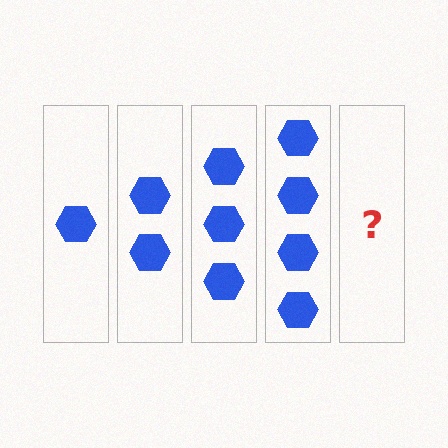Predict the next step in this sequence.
The next step is 5 hexagons.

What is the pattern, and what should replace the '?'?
The pattern is that each step adds one more hexagon. The '?' should be 5 hexagons.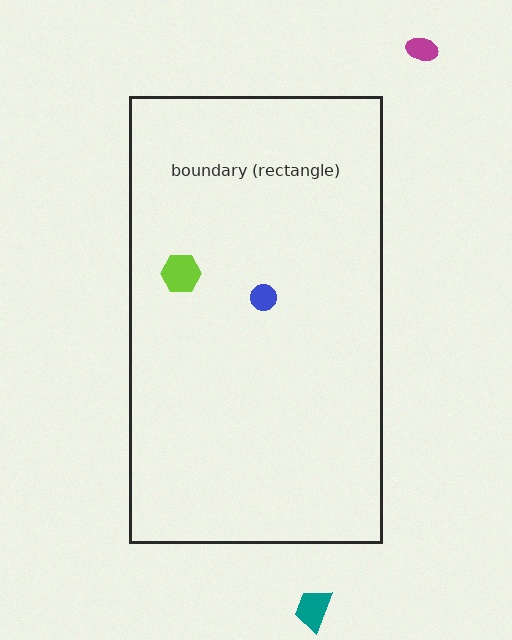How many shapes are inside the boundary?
2 inside, 2 outside.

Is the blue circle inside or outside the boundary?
Inside.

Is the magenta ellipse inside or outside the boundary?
Outside.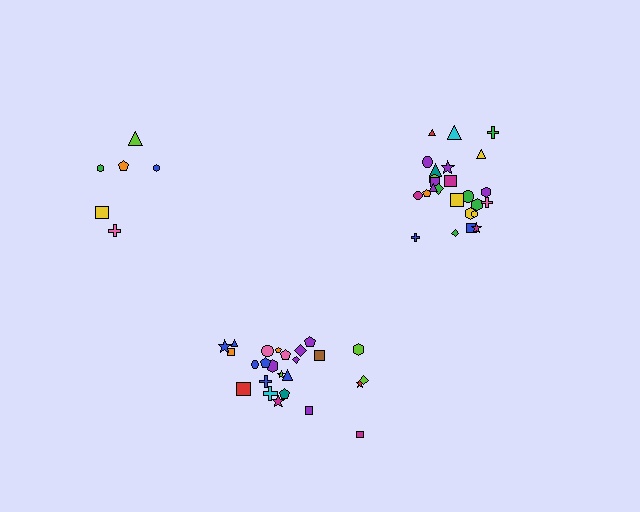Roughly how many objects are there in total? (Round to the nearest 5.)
Roughly 55 objects in total.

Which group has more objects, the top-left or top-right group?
The top-right group.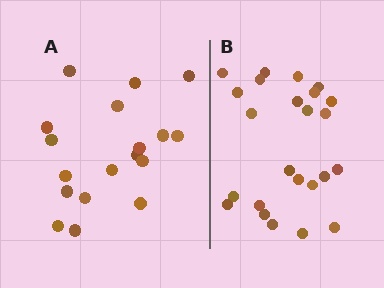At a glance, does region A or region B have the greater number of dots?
Region B (the right region) has more dots.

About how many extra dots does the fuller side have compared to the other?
Region B has about 6 more dots than region A.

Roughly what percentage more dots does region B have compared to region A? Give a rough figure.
About 35% more.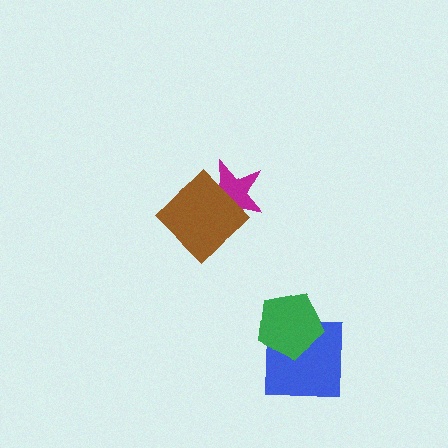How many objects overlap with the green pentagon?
1 object overlaps with the green pentagon.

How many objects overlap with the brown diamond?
1 object overlaps with the brown diamond.